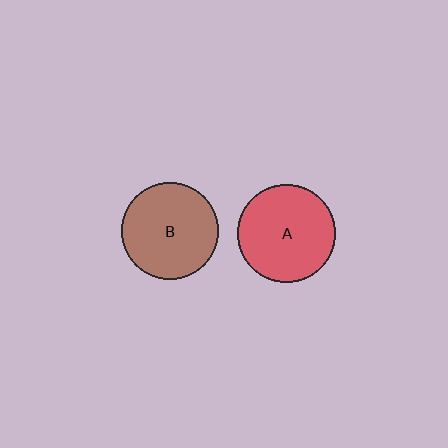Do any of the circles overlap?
No, none of the circles overlap.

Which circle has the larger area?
Circle A (red).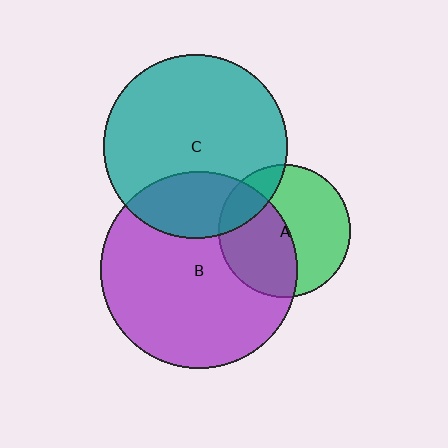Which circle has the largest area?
Circle B (purple).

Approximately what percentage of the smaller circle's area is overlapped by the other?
Approximately 25%.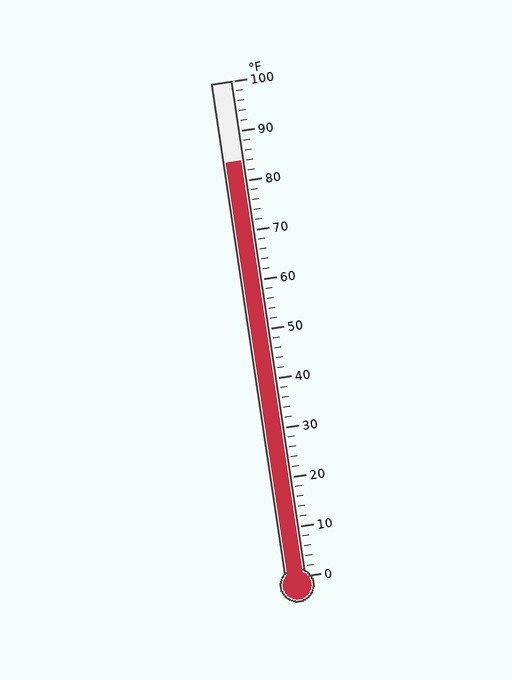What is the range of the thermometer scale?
The thermometer scale ranges from 0°F to 100°F.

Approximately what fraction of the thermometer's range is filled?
The thermometer is filled to approximately 85% of its range.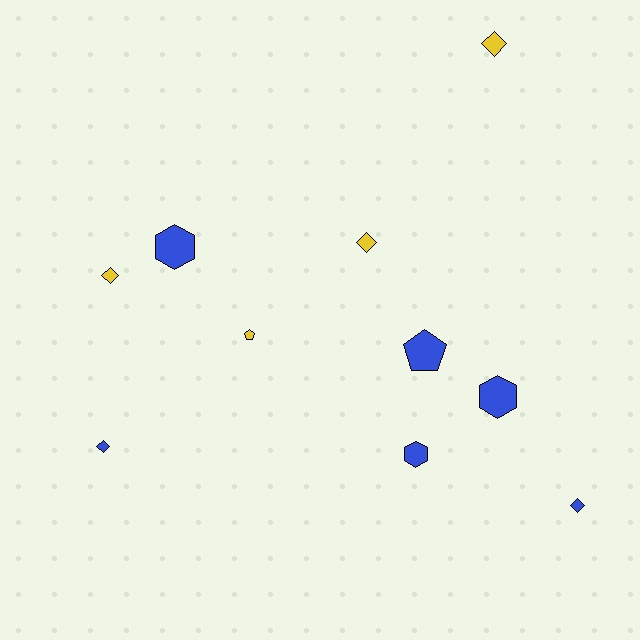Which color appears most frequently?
Blue, with 6 objects.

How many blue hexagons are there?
There are 3 blue hexagons.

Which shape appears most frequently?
Diamond, with 5 objects.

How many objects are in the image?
There are 10 objects.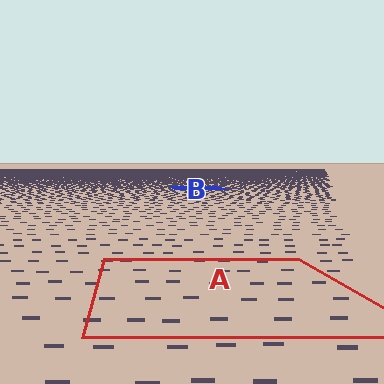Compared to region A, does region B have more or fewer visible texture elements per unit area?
Region B has more texture elements per unit area — they are packed more densely because it is farther away.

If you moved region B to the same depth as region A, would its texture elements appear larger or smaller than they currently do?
They would appear larger. At a closer depth, the same texture elements are projected at a bigger on-screen size.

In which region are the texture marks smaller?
The texture marks are smaller in region B, because it is farther away.